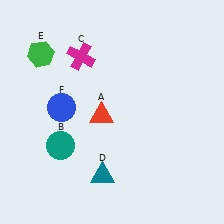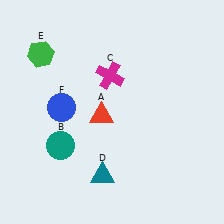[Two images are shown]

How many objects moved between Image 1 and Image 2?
1 object moved between the two images.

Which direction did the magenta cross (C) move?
The magenta cross (C) moved right.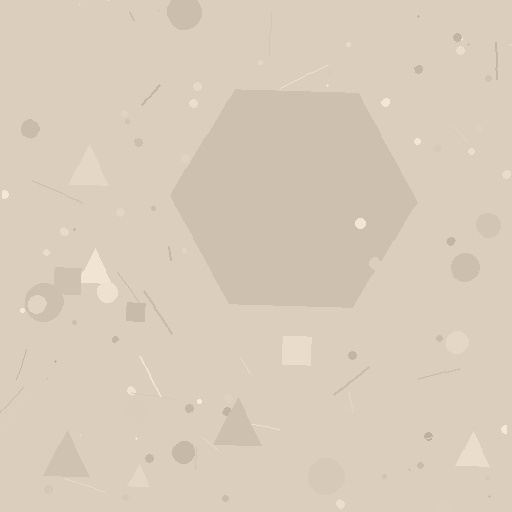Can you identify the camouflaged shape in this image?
The camouflaged shape is a hexagon.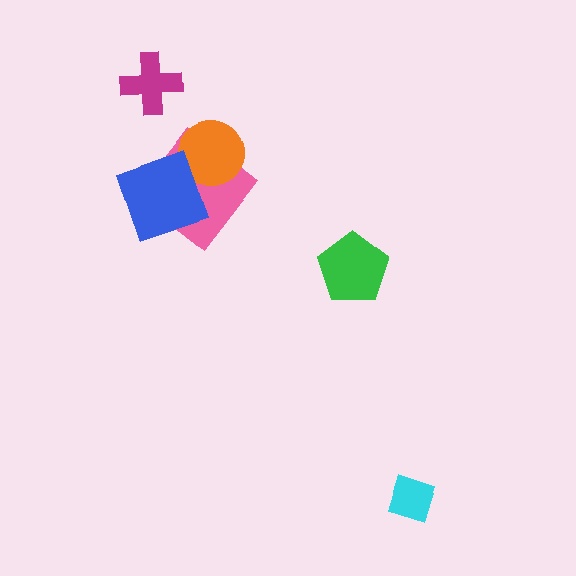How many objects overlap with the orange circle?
1 object overlaps with the orange circle.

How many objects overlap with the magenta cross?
0 objects overlap with the magenta cross.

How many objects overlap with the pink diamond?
2 objects overlap with the pink diamond.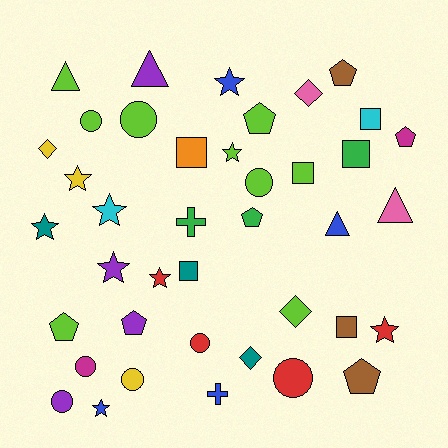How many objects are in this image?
There are 40 objects.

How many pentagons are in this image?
There are 7 pentagons.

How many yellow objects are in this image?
There are 3 yellow objects.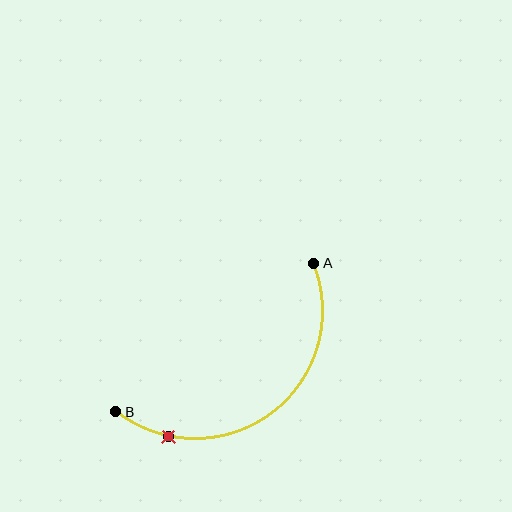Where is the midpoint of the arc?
The arc midpoint is the point on the curve farthest from the straight line joining A and B. It sits below and to the right of that line.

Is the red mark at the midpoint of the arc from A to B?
No. The red mark lies on the arc but is closer to endpoint B. The arc midpoint would be at the point on the curve equidistant along the arc from both A and B.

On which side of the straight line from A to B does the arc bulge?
The arc bulges below and to the right of the straight line connecting A and B.